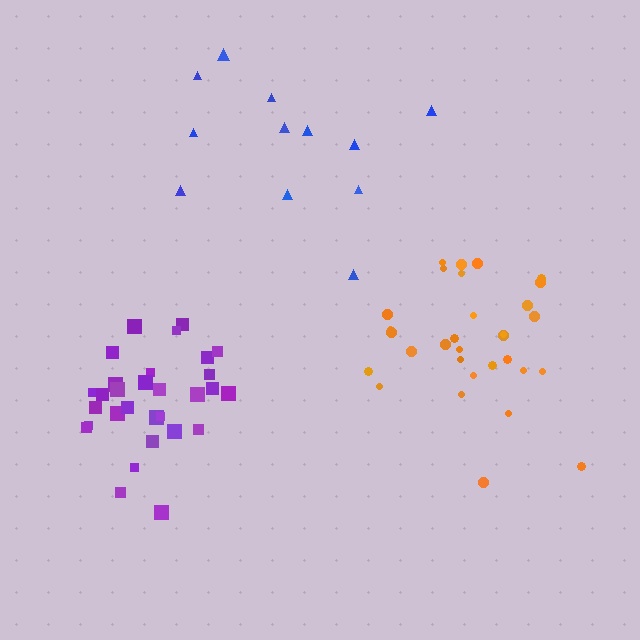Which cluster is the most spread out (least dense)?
Blue.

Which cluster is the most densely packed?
Purple.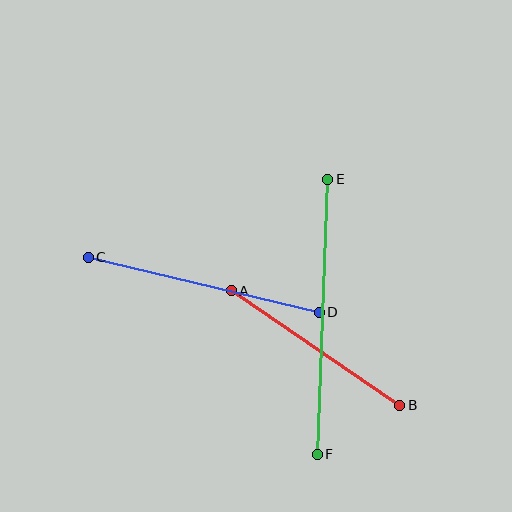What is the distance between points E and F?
The distance is approximately 275 pixels.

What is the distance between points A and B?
The distance is approximately 203 pixels.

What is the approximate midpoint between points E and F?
The midpoint is at approximately (323, 317) pixels.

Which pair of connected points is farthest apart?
Points E and F are farthest apart.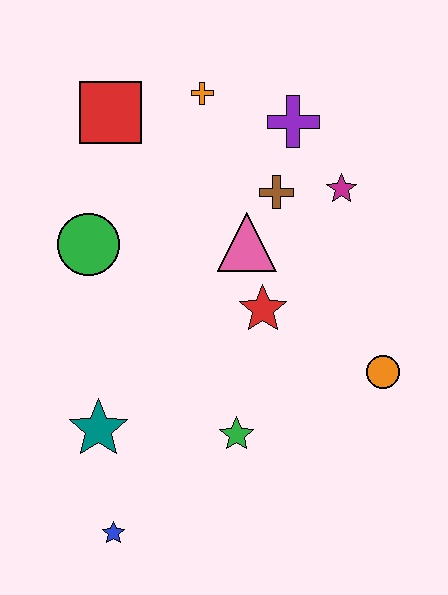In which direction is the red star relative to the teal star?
The red star is to the right of the teal star.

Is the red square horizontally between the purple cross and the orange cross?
No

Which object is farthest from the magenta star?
The blue star is farthest from the magenta star.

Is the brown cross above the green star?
Yes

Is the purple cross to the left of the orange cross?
No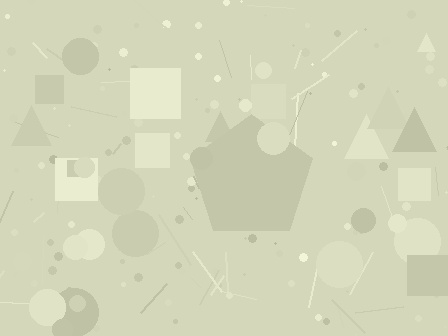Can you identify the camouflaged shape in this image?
The camouflaged shape is a pentagon.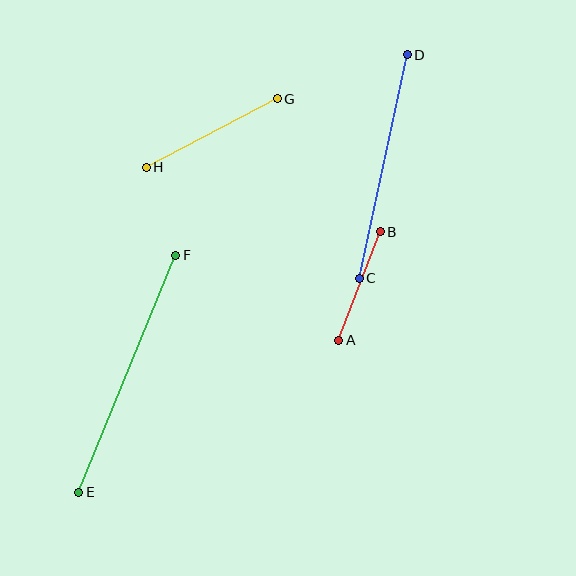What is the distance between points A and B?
The distance is approximately 116 pixels.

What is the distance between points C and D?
The distance is approximately 229 pixels.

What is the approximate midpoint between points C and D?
The midpoint is at approximately (383, 166) pixels.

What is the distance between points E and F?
The distance is approximately 256 pixels.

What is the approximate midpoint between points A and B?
The midpoint is at approximately (360, 286) pixels.